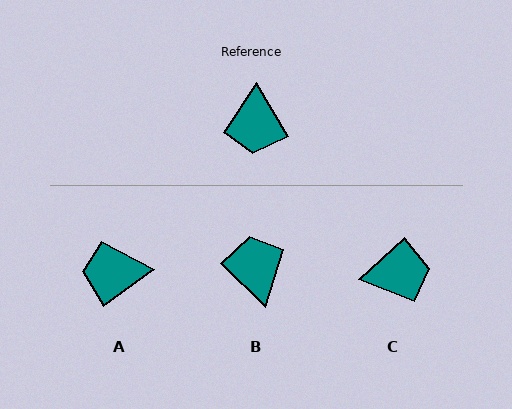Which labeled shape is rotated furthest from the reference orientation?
B, about 164 degrees away.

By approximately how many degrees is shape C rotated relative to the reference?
Approximately 102 degrees counter-clockwise.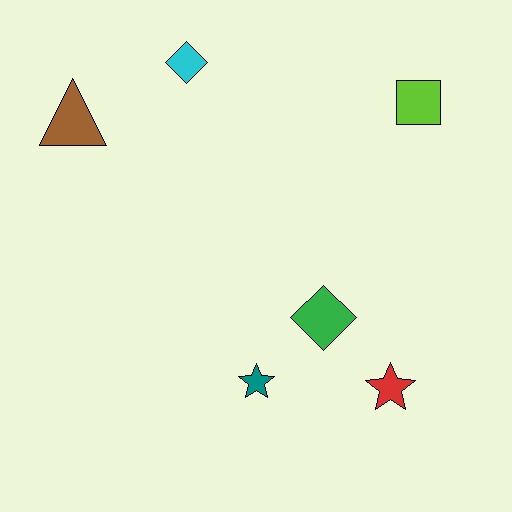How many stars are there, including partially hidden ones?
There are 2 stars.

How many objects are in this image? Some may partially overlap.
There are 6 objects.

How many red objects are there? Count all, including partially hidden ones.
There is 1 red object.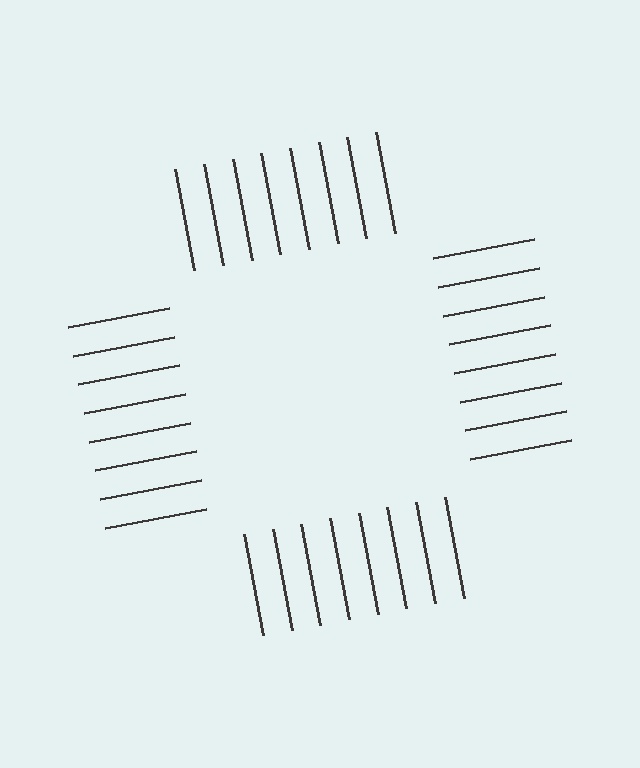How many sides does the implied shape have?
4 sides — the line-ends trace a square.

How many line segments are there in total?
32 — 8 along each of the 4 edges.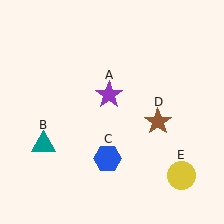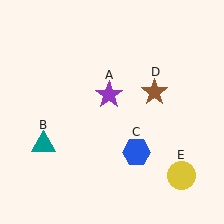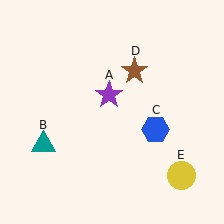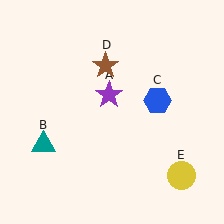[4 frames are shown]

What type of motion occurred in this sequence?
The blue hexagon (object C), brown star (object D) rotated counterclockwise around the center of the scene.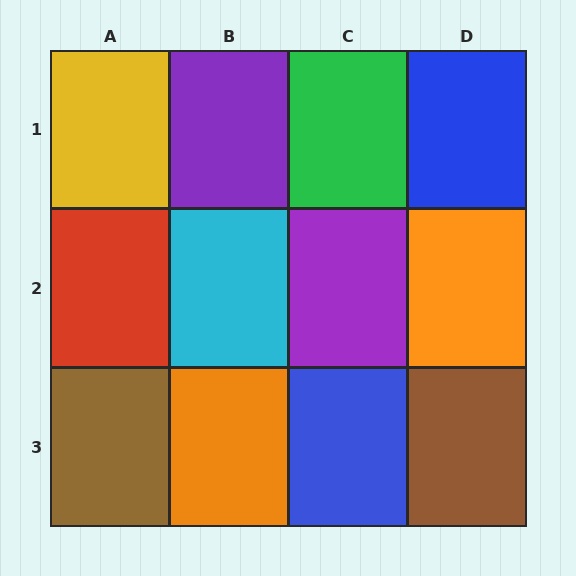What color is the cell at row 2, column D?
Orange.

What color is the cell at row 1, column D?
Blue.